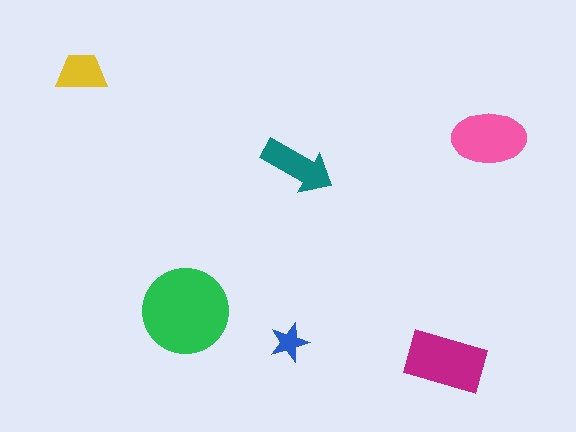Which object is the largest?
The green circle.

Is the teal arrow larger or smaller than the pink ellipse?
Smaller.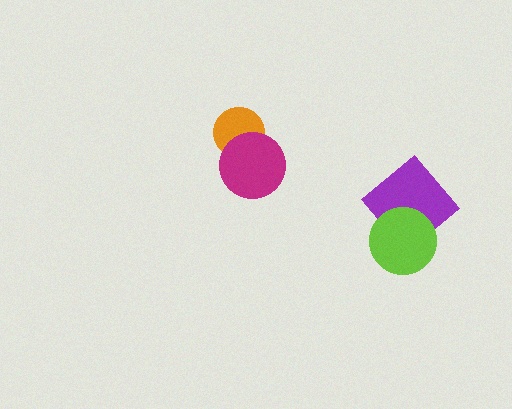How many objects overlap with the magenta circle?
1 object overlaps with the magenta circle.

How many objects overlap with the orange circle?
1 object overlaps with the orange circle.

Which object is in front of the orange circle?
The magenta circle is in front of the orange circle.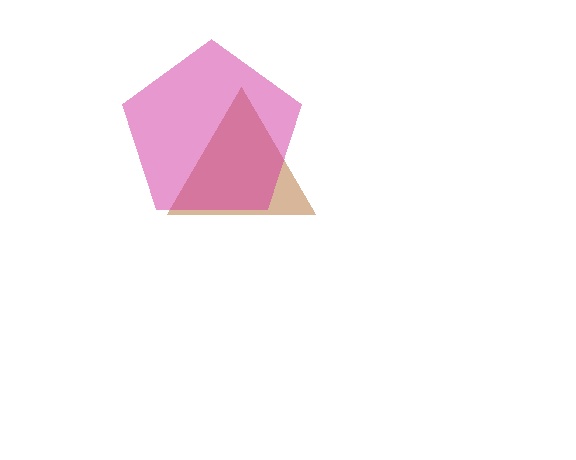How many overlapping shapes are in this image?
There are 2 overlapping shapes in the image.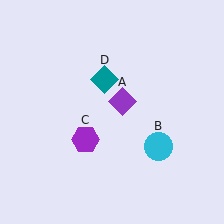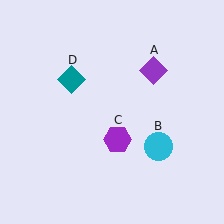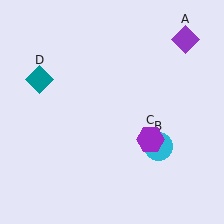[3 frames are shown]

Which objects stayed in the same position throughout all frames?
Cyan circle (object B) remained stationary.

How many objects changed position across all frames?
3 objects changed position: purple diamond (object A), purple hexagon (object C), teal diamond (object D).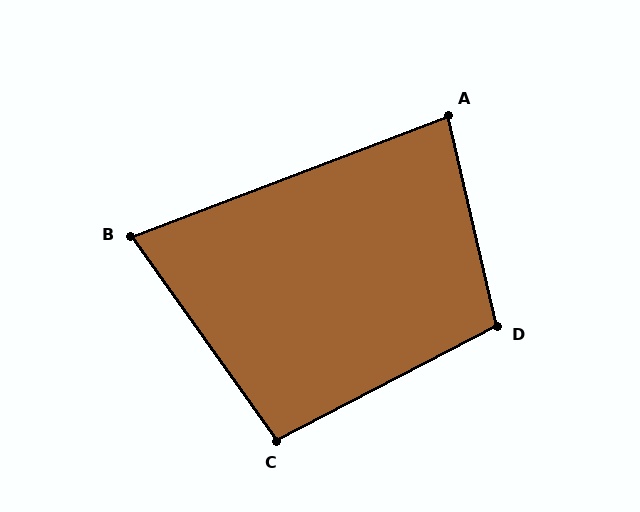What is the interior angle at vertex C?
Approximately 98 degrees (obtuse).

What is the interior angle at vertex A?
Approximately 82 degrees (acute).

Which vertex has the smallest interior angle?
B, at approximately 75 degrees.